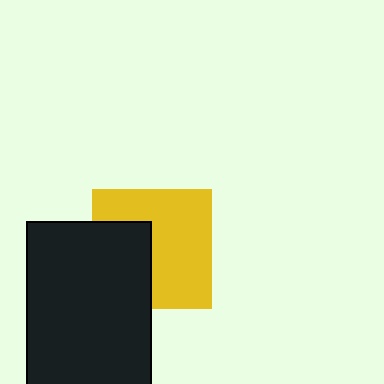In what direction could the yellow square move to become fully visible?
The yellow square could move right. That would shift it out from behind the black rectangle entirely.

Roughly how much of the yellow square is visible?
About half of it is visible (roughly 63%).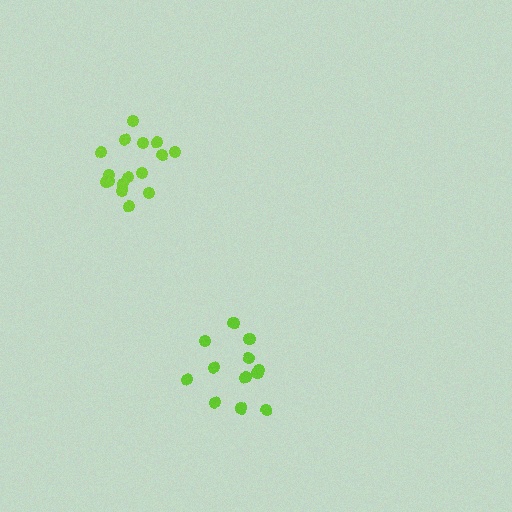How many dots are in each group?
Group 1: 12 dots, Group 2: 17 dots (29 total).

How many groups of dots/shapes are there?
There are 2 groups.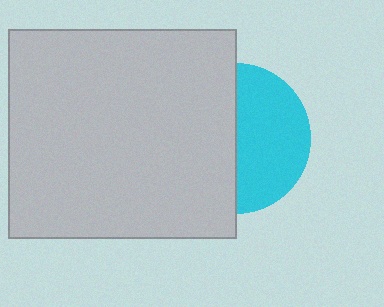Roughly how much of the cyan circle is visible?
About half of it is visible (roughly 48%).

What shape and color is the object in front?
The object in front is a light gray rectangle.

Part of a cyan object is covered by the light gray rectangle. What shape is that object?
It is a circle.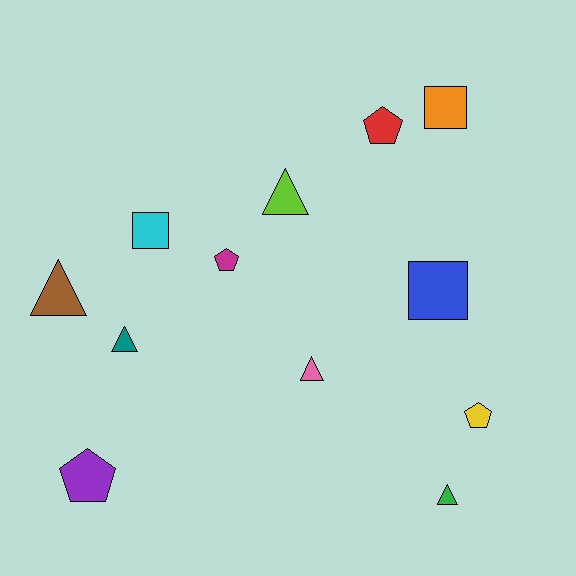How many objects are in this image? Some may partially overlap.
There are 12 objects.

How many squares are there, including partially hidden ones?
There are 3 squares.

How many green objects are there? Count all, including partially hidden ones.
There is 1 green object.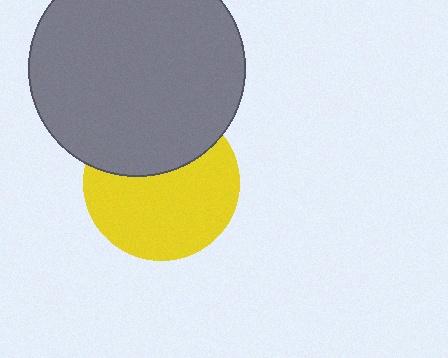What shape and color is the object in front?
The object in front is a gray circle.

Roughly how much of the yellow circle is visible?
About half of it is visible (roughly 64%).